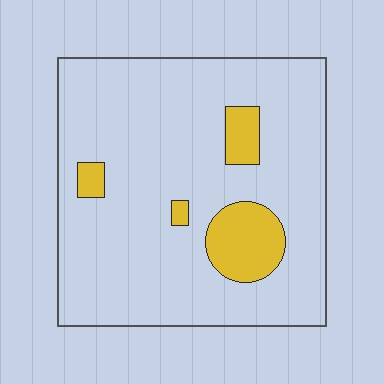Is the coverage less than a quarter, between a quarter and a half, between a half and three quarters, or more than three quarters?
Less than a quarter.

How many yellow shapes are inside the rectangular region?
4.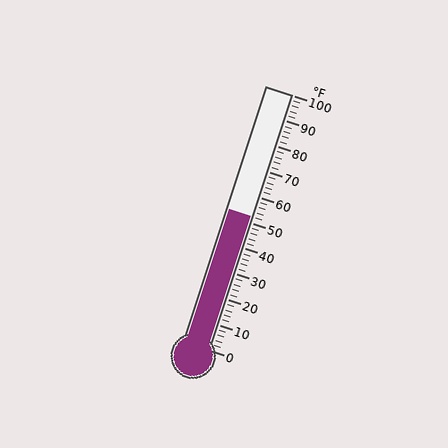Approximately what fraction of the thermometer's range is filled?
The thermometer is filled to approximately 50% of its range.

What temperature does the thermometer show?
The thermometer shows approximately 52°F.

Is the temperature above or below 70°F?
The temperature is below 70°F.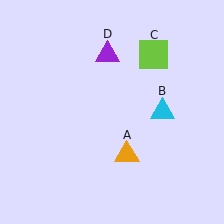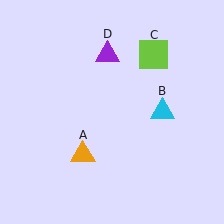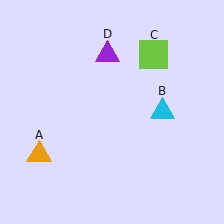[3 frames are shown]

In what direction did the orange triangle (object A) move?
The orange triangle (object A) moved left.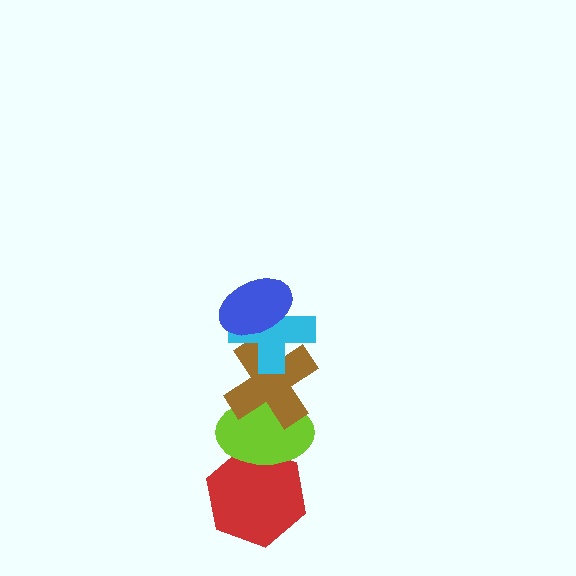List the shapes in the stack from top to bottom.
From top to bottom: the blue ellipse, the cyan cross, the brown cross, the lime ellipse, the red hexagon.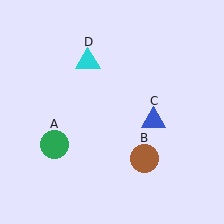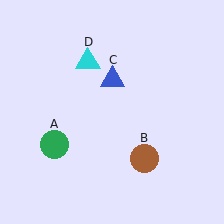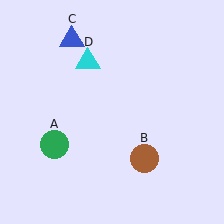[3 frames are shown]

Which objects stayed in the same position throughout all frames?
Green circle (object A) and brown circle (object B) and cyan triangle (object D) remained stationary.